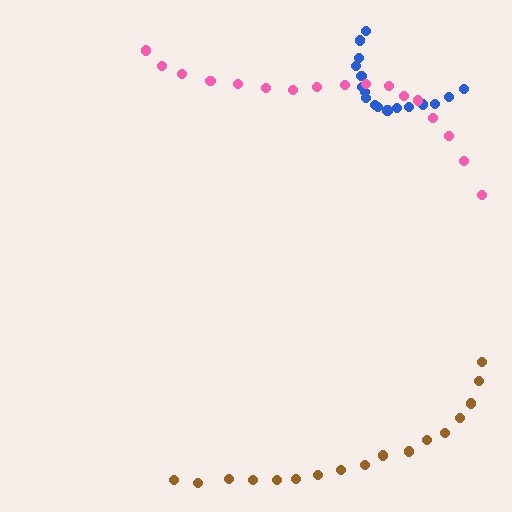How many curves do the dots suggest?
There are 3 distinct paths.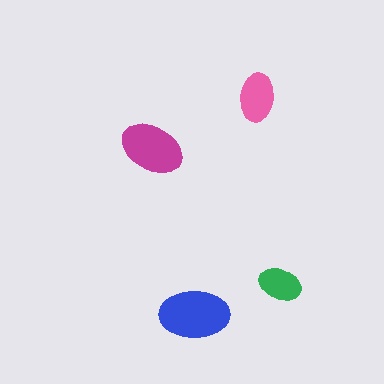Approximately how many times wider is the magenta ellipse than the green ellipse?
About 1.5 times wider.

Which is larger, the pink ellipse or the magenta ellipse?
The magenta one.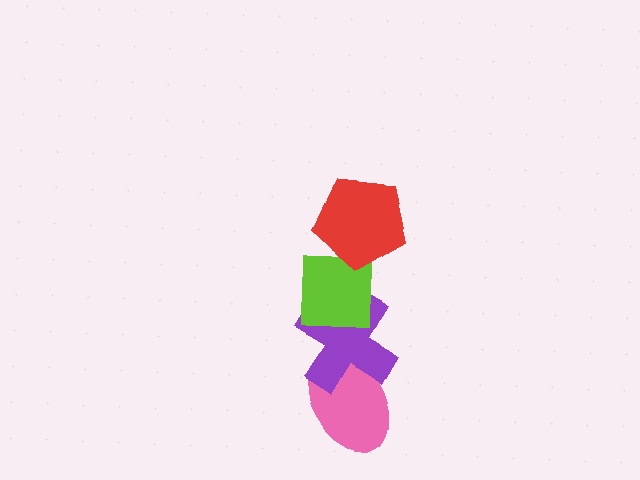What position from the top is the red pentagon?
The red pentagon is 1st from the top.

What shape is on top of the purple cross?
The lime square is on top of the purple cross.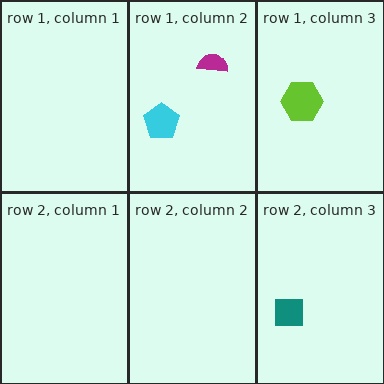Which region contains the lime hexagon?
The row 1, column 3 region.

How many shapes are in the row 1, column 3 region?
1.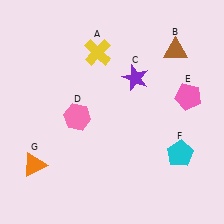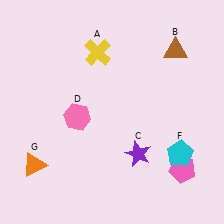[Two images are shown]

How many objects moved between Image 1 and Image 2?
2 objects moved between the two images.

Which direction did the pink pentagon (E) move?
The pink pentagon (E) moved down.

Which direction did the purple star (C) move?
The purple star (C) moved down.